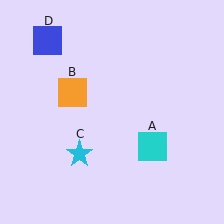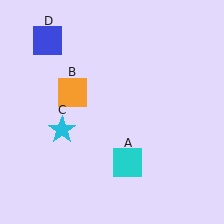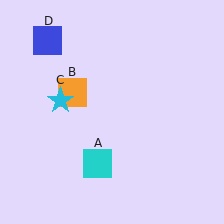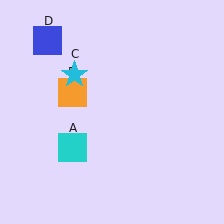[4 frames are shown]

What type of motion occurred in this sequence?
The cyan square (object A), cyan star (object C) rotated clockwise around the center of the scene.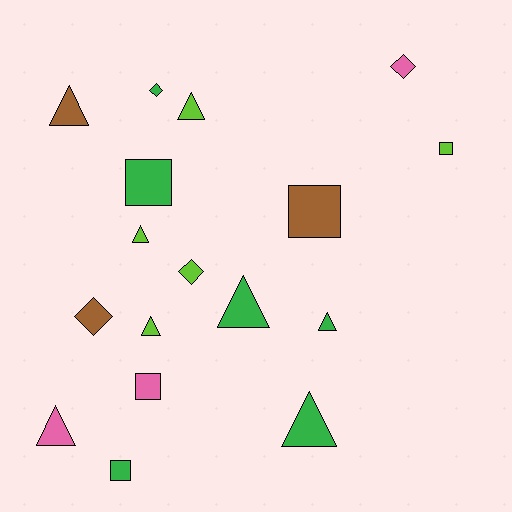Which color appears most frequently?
Green, with 6 objects.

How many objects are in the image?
There are 17 objects.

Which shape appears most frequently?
Triangle, with 8 objects.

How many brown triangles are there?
There is 1 brown triangle.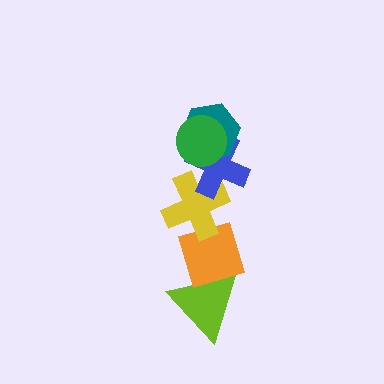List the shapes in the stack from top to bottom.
From top to bottom: the green circle, the teal hexagon, the blue cross, the yellow cross, the orange diamond, the lime triangle.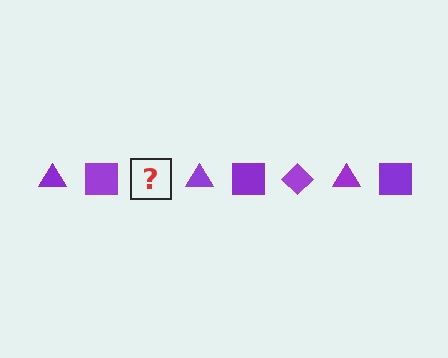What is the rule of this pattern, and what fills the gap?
The rule is that the pattern cycles through triangle, square, diamond shapes in purple. The gap should be filled with a purple diamond.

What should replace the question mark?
The question mark should be replaced with a purple diamond.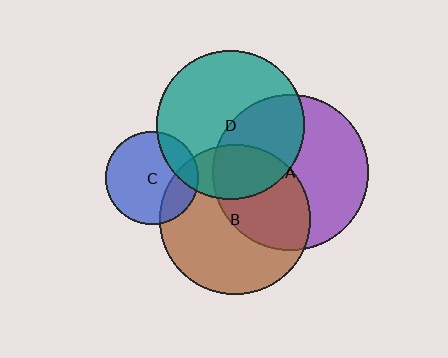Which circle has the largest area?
Circle A (purple).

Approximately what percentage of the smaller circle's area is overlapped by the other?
Approximately 45%.